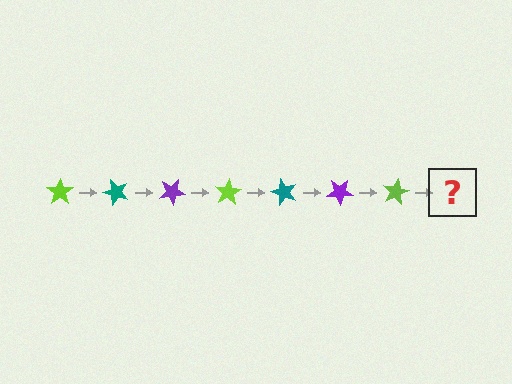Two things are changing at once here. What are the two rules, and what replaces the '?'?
The two rules are that it rotates 50 degrees each step and the color cycles through lime, teal, and purple. The '?' should be a teal star, rotated 350 degrees from the start.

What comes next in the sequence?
The next element should be a teal star, rotated 350 degrees from the start.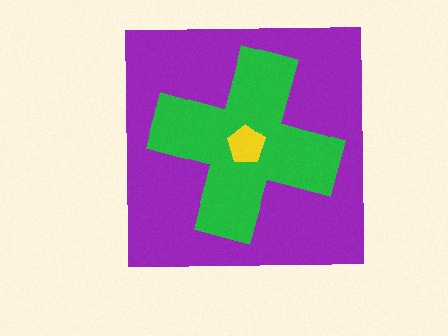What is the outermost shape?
The purple square.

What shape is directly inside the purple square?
The green cross.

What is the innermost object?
The yellow pentagon.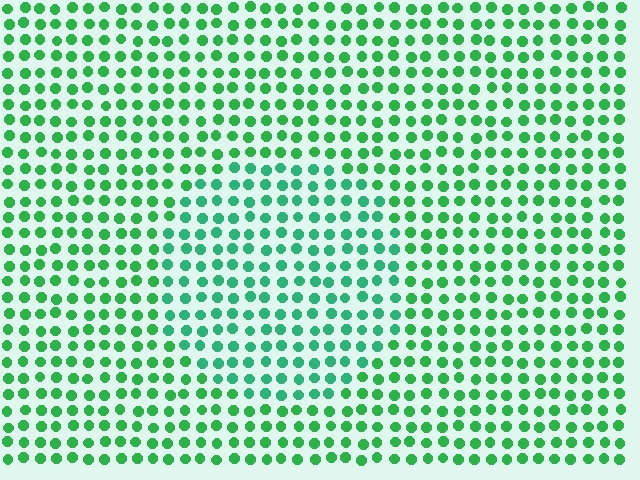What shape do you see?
I see a circle.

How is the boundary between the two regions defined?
The boundary is defined purely by a slight shift in hue (about 21 degrees). Spacing, size, and orientation are identical on both sides.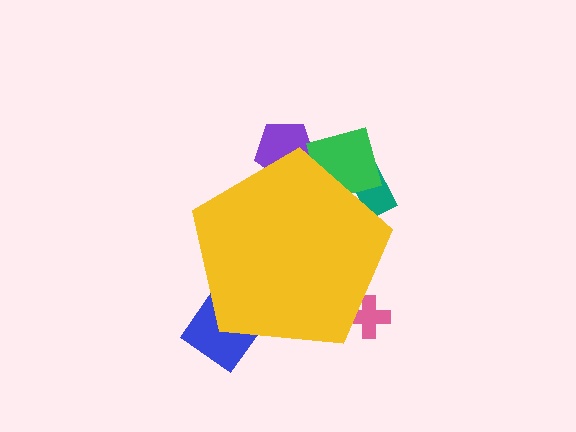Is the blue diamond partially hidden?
Yes, the blue diamond is partially hidden behind the yellow pentagon.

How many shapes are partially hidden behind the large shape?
5 shapes are partially hidden.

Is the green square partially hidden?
Yes, the green square is partially hidden behind the yellow pentagon.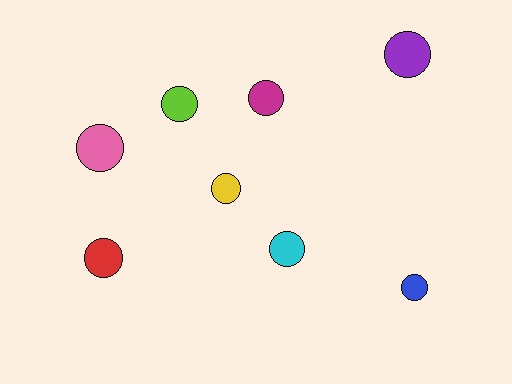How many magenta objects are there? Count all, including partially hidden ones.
There is 1 magenta object.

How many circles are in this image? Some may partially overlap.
There are 8 circles.